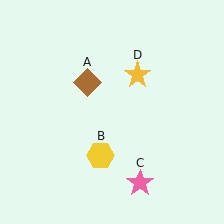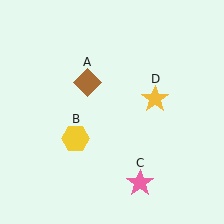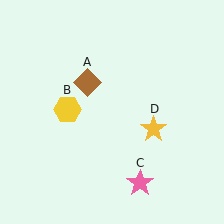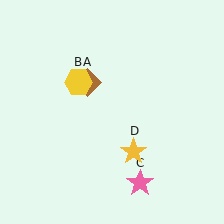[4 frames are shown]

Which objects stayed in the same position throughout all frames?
Brown diamond (object A) and pink star (object C) remained stationary.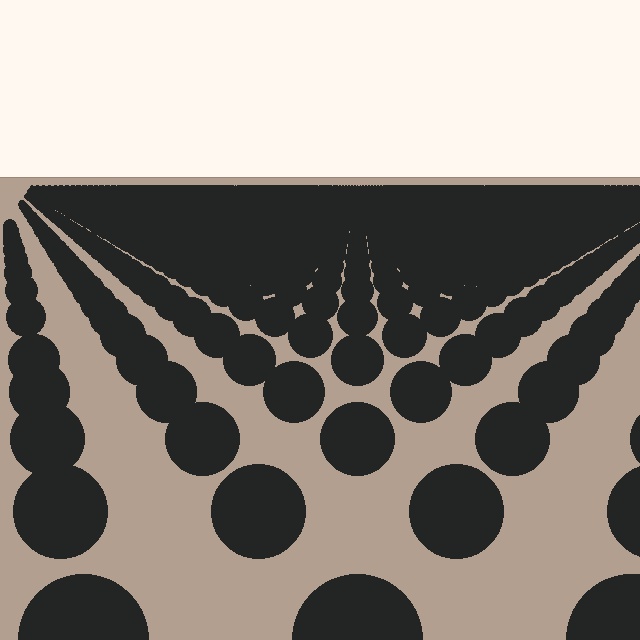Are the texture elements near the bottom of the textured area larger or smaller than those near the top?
Larger. Near the bottom, elements are closer to the viewer and appear at a bigger on-screen size.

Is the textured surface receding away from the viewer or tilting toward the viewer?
The surface is receding away from the viewer. Texture elements get smaller and denser toward the top.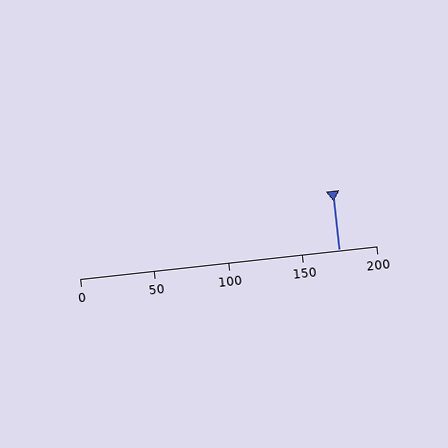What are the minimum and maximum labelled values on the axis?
The axis runs from 0 to 200.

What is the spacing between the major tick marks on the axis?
The major ticks are spaced 50 apart.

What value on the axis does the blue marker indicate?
The marker indicates approximately 175.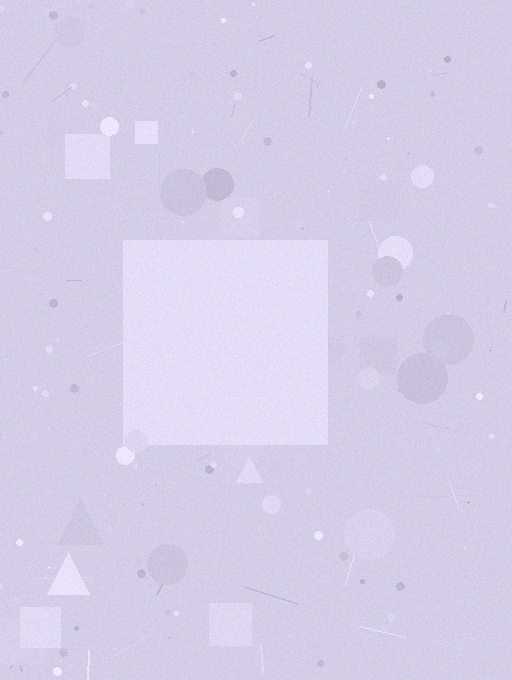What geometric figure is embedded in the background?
A square is embedded in the background.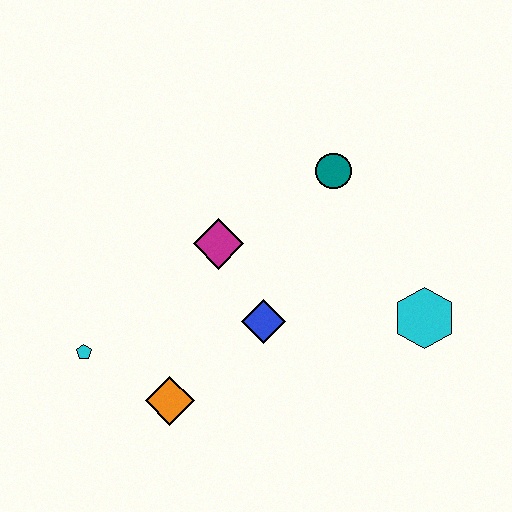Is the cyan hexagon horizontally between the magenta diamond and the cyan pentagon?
No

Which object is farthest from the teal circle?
The cyan pentagon is farthest from the teal circle.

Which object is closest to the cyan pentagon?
The orange diamond is closest to the cyan pentagon.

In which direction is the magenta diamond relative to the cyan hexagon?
The magenta diamond is to the left of the cyan hexagon.